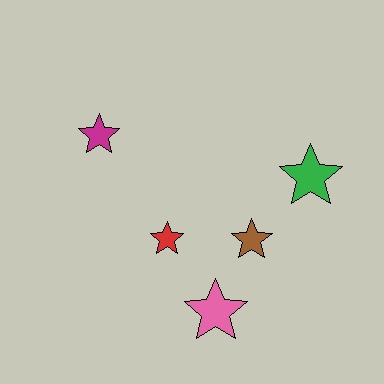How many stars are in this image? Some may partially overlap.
There are 5 stars.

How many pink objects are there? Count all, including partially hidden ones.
There is 1 pink object.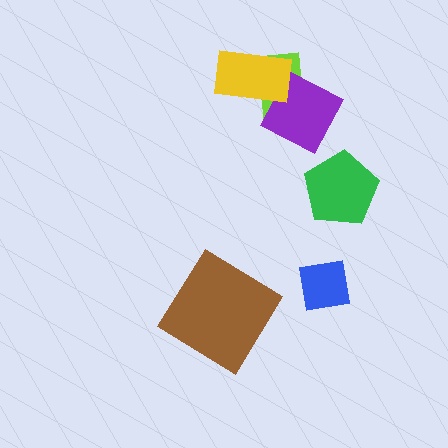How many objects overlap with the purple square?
1 object overlaps with the purple square.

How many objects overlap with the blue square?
0 objects overlap with the blue square.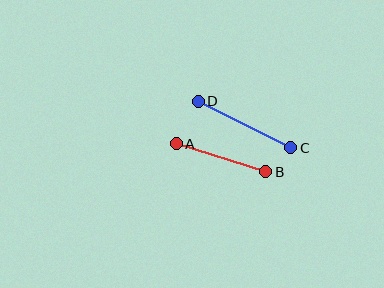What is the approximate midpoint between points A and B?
The midpoint is at approximately (221, 158) pixels.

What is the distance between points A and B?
The distance is approximately 94 pixels.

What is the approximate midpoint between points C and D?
The midpoint is at approximately (245, 125) pixels.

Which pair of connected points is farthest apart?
Points C and D are farthest apart.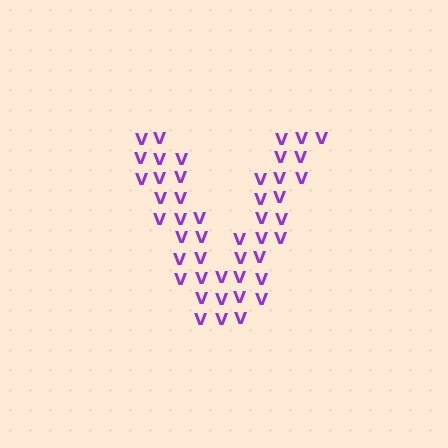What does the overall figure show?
The overall figure shows the letter V.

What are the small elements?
The small elements are letter V's.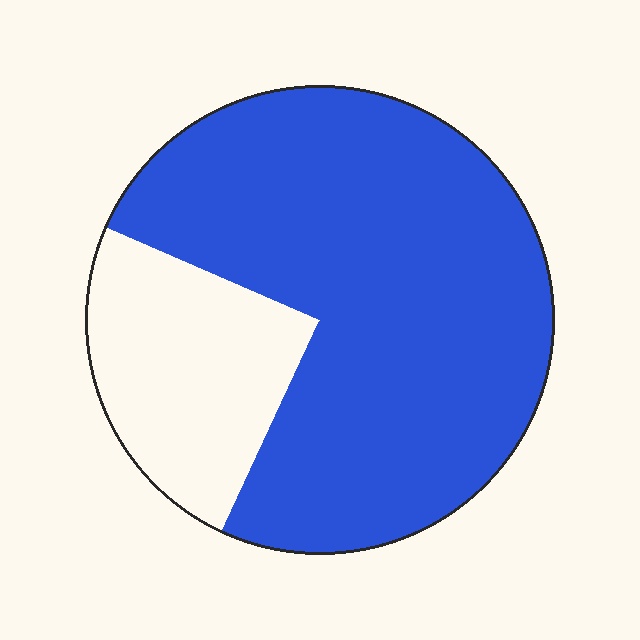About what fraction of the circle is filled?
About three quarters (3/4).